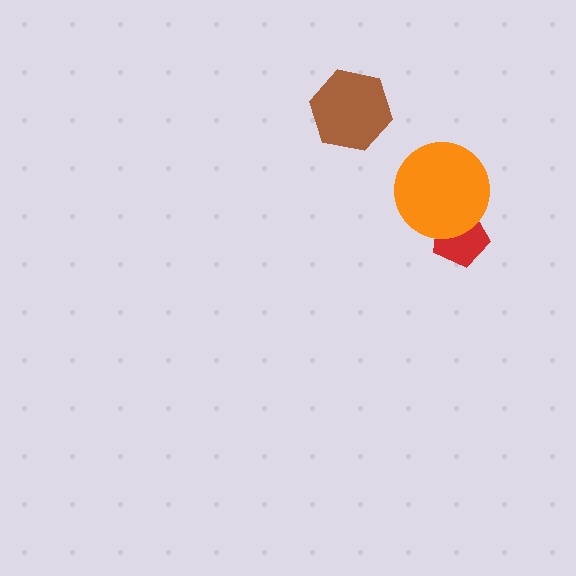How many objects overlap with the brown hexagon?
0 objects overlap with the brown hexagon.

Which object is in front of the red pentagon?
The orange circle is in front of the red pentagon.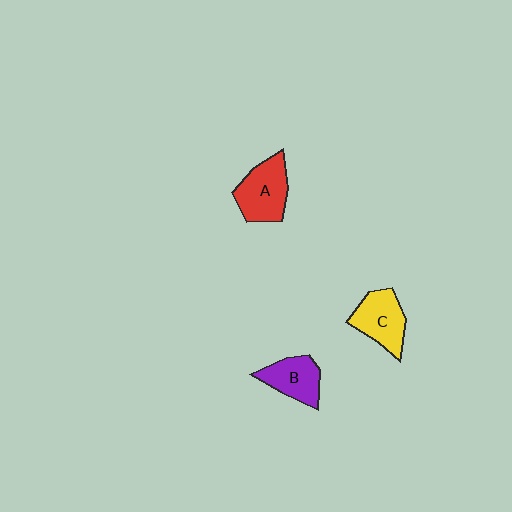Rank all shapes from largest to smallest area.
From largest to smallest: A (red), C (yellow), B (purple).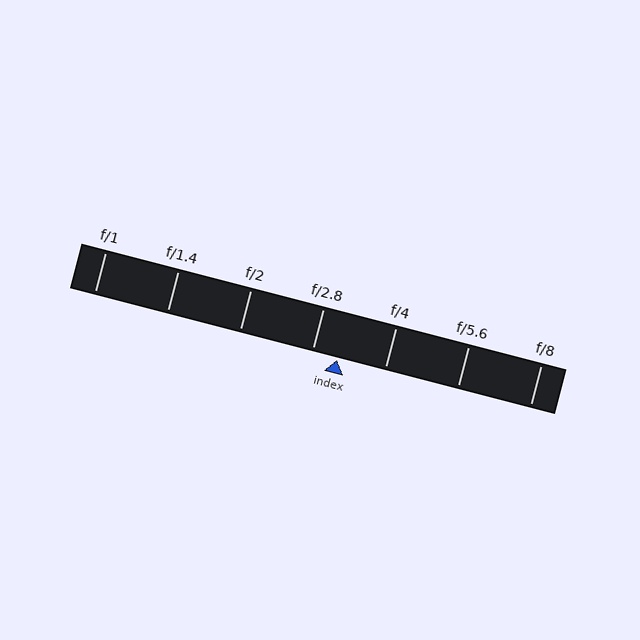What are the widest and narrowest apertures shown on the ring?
The widest aperture shown is f/1 and the narrowest is f/8.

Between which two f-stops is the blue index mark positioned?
The index mark is between f/2.8 and f/4.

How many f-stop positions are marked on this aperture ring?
There are 7 f-stop positions marked.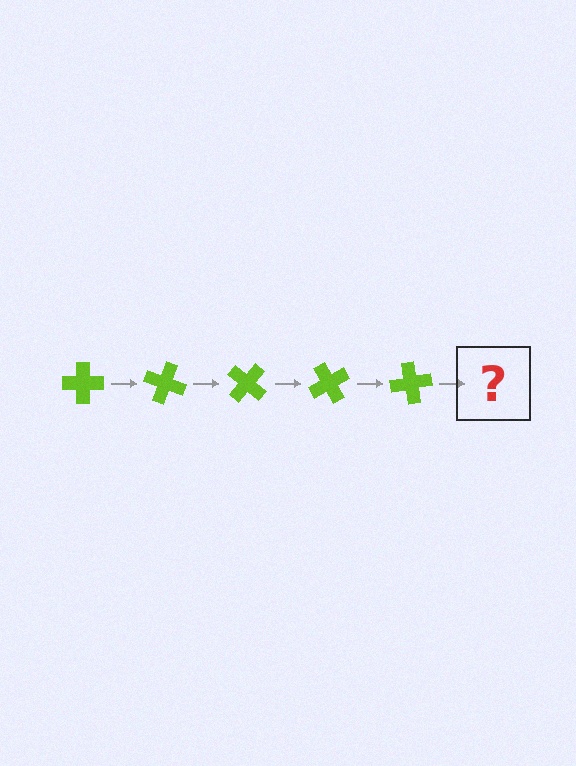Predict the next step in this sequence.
The next step is a lime cross rotated 100 degrees.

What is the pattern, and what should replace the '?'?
The pattern is that the cross rotates 20 degrees each step. The '?' should be a lime cross rotated 100 degrees.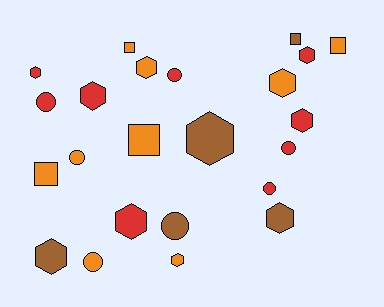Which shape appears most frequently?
Hexagon, with 11 objects.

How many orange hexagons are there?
There are 3 orange hexagons.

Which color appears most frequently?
Red, with 9 objects.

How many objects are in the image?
There are 23 objects.